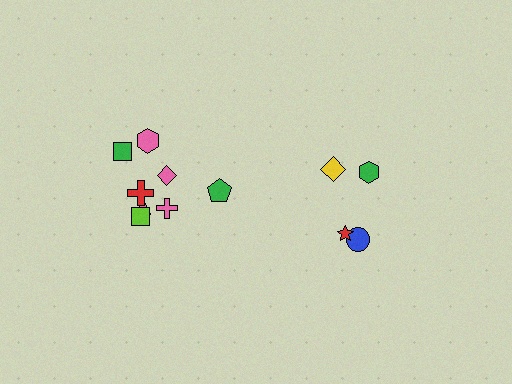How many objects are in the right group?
There are 4 objects.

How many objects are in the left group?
There are 8 objects.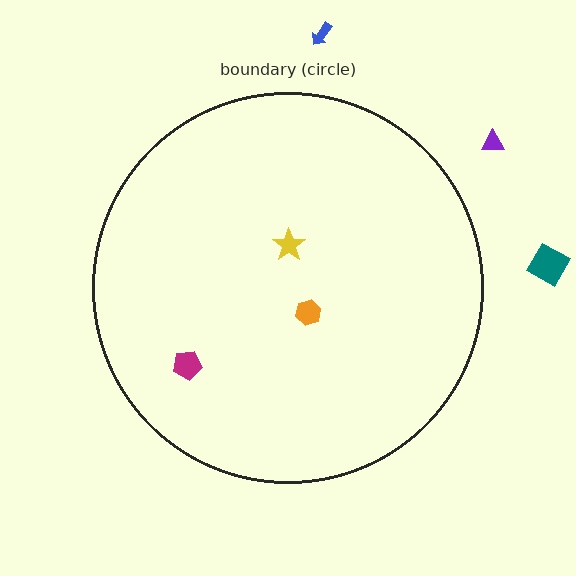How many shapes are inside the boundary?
3 inside, 3 outside.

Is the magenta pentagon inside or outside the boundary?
Inside.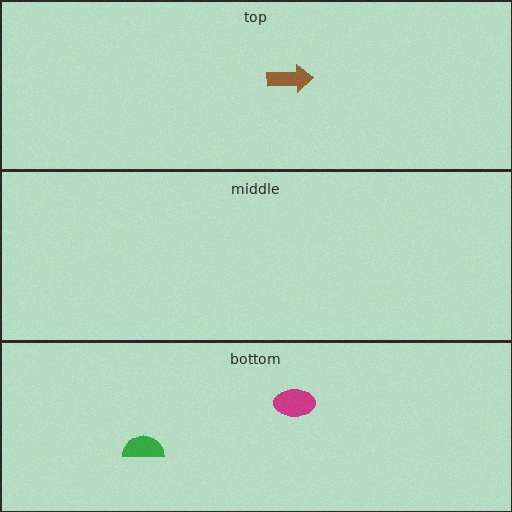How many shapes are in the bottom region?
2.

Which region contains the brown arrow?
The top region.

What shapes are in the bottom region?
The green semicircle, the magenta ellipse.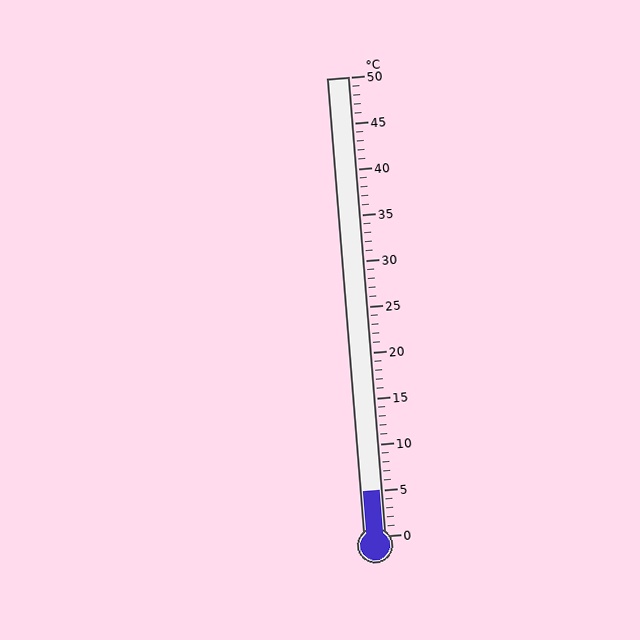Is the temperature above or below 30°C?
The temperature is below 30°C.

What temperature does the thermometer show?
The thermometer shows approximately 5°C.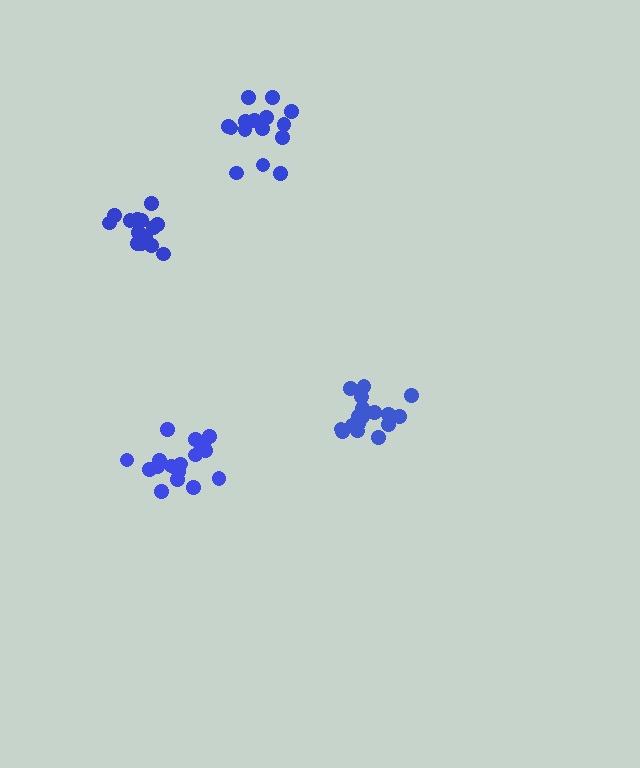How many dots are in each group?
Group 1: 14 dots, Group 2: 15 dots, Group 3: 17 dots, Group 4: 18 dots (64 total).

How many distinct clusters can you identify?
There are 4 distinct clusters.